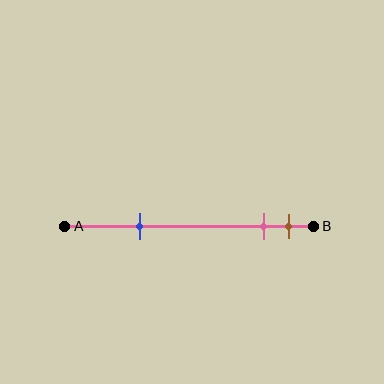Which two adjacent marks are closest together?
The pink and brown marks are the closest adjacent pair.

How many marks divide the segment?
There are 3 marks dividing the segment.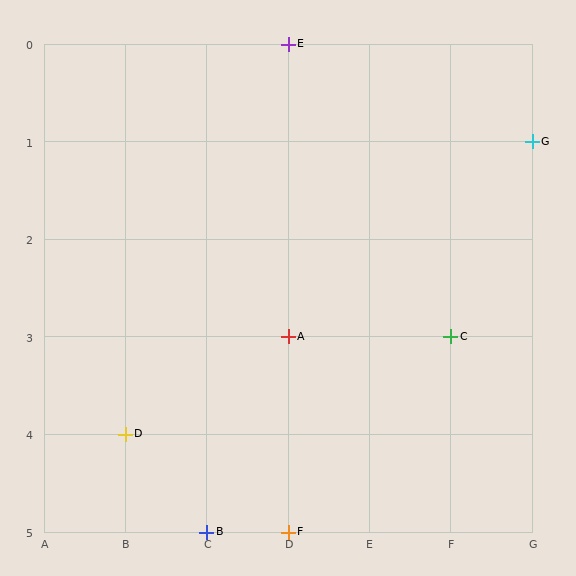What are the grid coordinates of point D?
Point D is at grid coordinates (B, 4).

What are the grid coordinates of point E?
Point E is at grid coordinates (D, 0).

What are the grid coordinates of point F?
Point F is at grid coordinates (D, 5).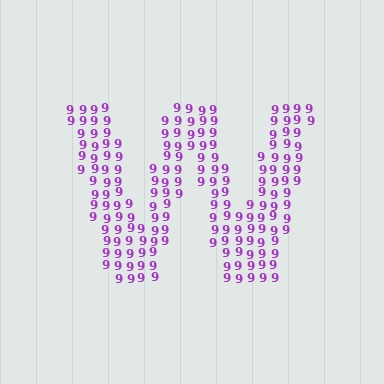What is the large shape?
The large shape is the letter W.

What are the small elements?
The small elements are digit 9's.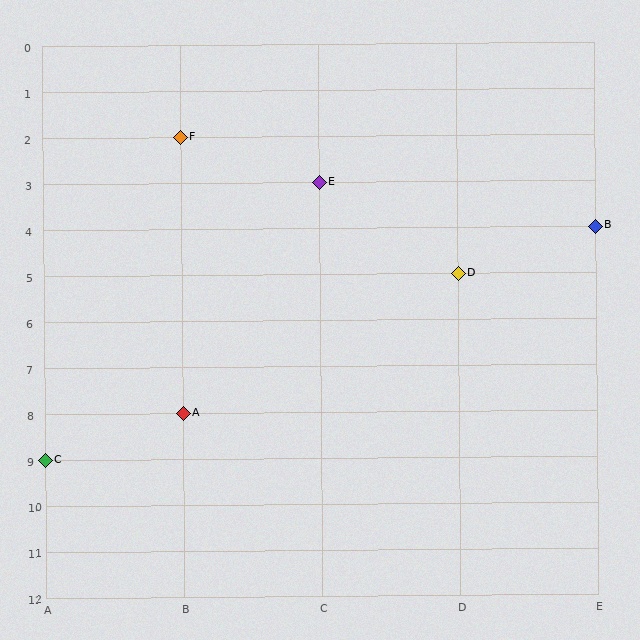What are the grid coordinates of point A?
Point A is at grid coordinates (B, 8).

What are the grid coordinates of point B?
Point B is at grid coordinates (E, 4).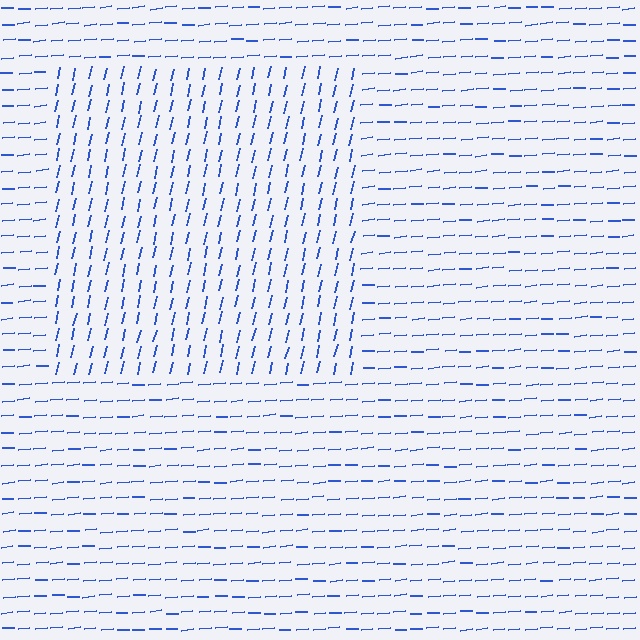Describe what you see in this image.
The image is filled with small blue line segments. A rectangle region in the image has lines oriented differently from the surrounding lines, creating a visible texture boundary.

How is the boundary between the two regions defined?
The boundary is defined purely by a change in line orientation (approximately 72 degrees difference). All lines are the same color and thickness.